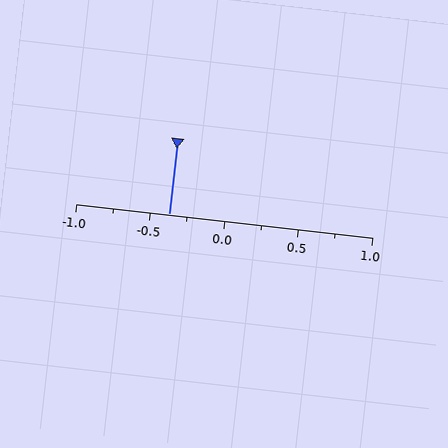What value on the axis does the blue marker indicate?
The marker indicates approximately -0.38.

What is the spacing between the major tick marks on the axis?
The major ticks are spaced 0.5 apart.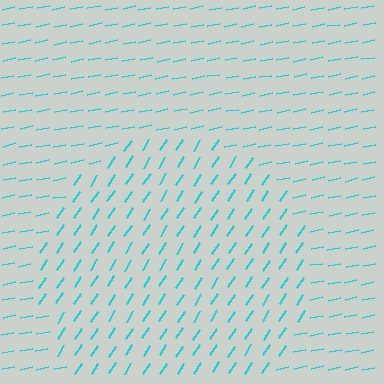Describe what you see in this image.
The image is filled with small cyan line segments. A circle region in the image has lines oriented differently from the surrounding lines, creating a visible texture boundary.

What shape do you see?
I see a circle.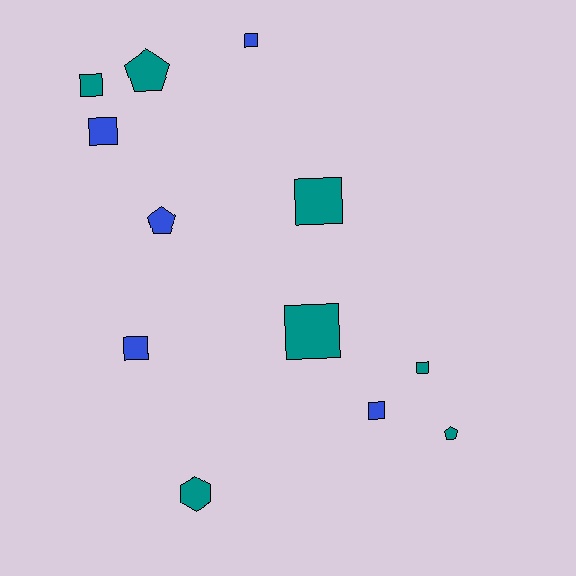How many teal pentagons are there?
There are 2 teal pentagons.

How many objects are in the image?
There are 12 objects.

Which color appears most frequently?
Teal, with 7 objects.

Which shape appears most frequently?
Square, with 8 objects.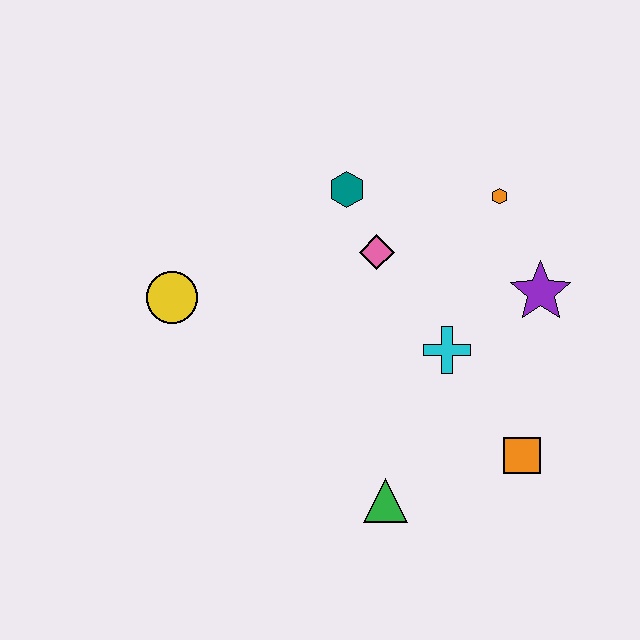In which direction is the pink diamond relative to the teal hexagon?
The pink diamond is below the teal hexagon.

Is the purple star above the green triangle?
Yes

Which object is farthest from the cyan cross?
The yellow circle is farthest from the cyan cross.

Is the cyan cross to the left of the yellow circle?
No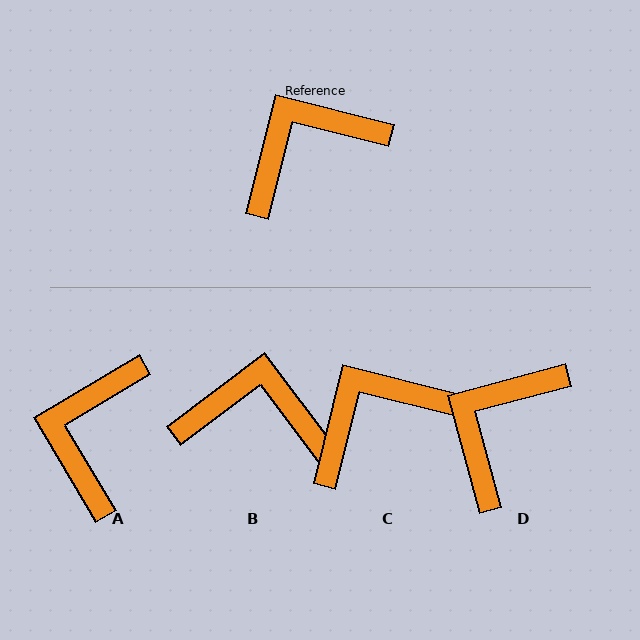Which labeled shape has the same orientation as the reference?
C.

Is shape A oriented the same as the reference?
No, it is off by about 45 degrees.